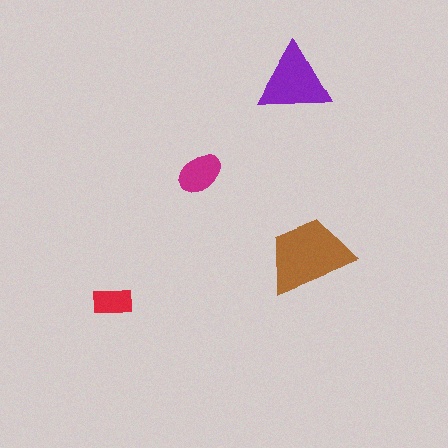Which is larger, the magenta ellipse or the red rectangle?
The magenta ellipse.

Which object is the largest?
The brown trapezoid.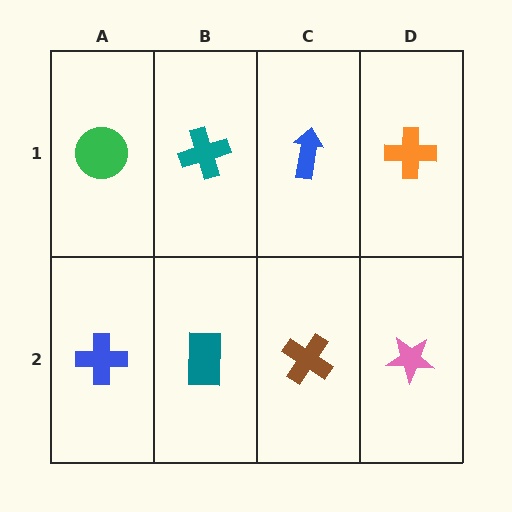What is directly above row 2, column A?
A green circle.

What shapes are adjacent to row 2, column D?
An orange cross (row 1, column D), a brown cross (row 2, column C).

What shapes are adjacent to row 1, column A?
A blue cross (row 2, column A), a teal cross (row 1, column B).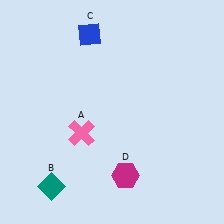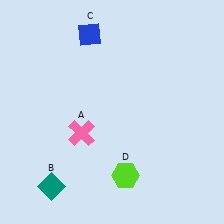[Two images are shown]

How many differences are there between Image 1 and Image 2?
There is 1 difference between the two images.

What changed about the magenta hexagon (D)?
In Image 1, D is magenta. In Image 2, it changed to lime.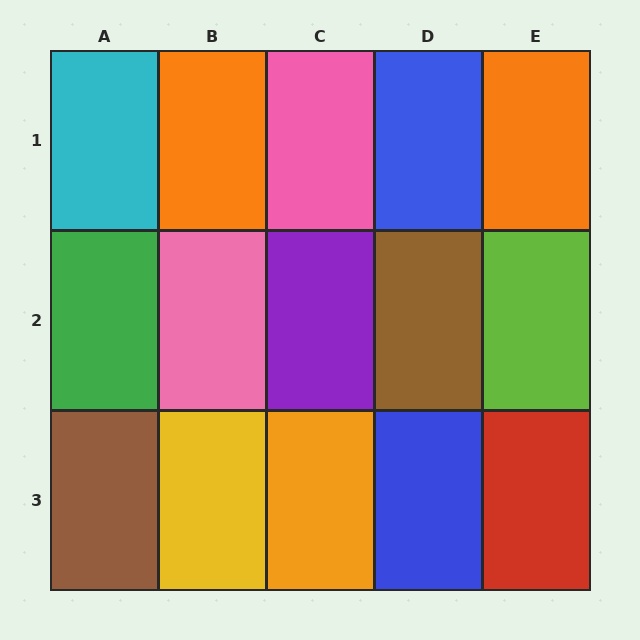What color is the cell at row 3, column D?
Blue.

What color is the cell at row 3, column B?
Yellow.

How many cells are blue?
2 cells are blue.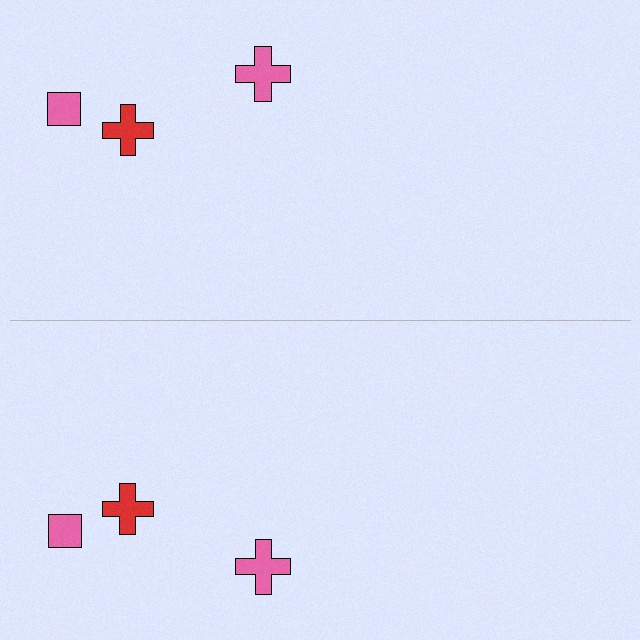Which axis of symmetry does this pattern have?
The pattern has a horizontal axis of symmetry running through the center of the image.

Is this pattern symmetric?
Yes, this pattern has bilateral (reflection) symmetry.